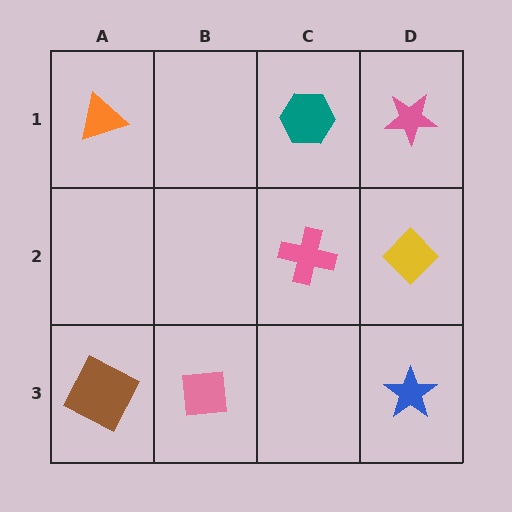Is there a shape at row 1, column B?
No, that cell is empty.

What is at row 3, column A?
A brown square.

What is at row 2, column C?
A pink cross.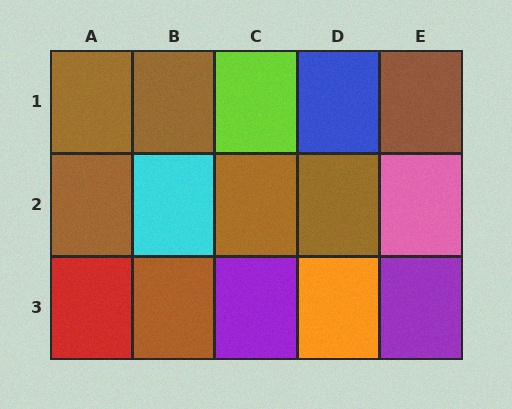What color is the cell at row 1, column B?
Brown.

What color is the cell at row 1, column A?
Brown.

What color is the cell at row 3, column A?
Red.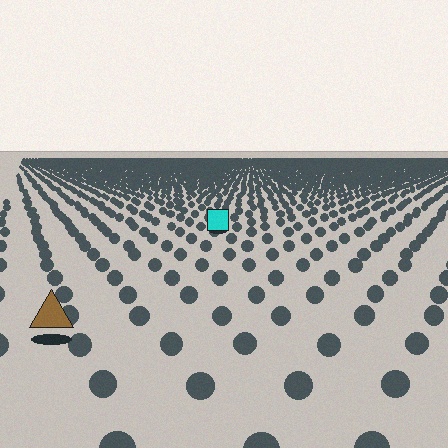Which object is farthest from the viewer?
The cyan square is farthest from the viewer. It appears smaller and the ground texture around it is denser.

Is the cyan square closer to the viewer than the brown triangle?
No. The brown triangle is closer — you can tell from the texture gradient: the ground texture is coarser near it.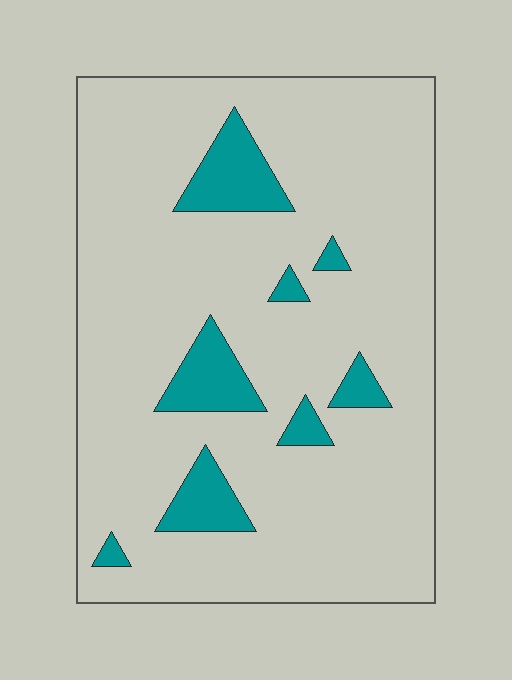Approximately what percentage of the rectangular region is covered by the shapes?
Approximately 10%.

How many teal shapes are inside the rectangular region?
8.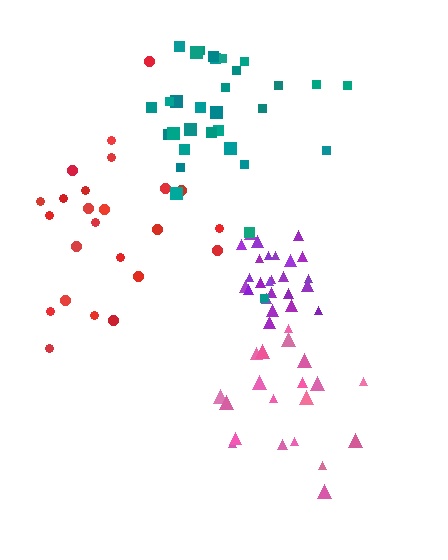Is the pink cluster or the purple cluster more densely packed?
Purple.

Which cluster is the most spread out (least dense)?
Red.